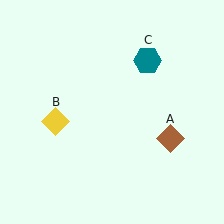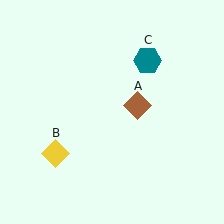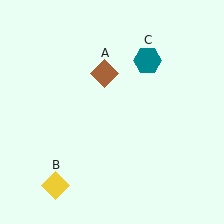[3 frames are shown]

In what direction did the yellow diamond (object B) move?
The yellow diamond (object B) moved down.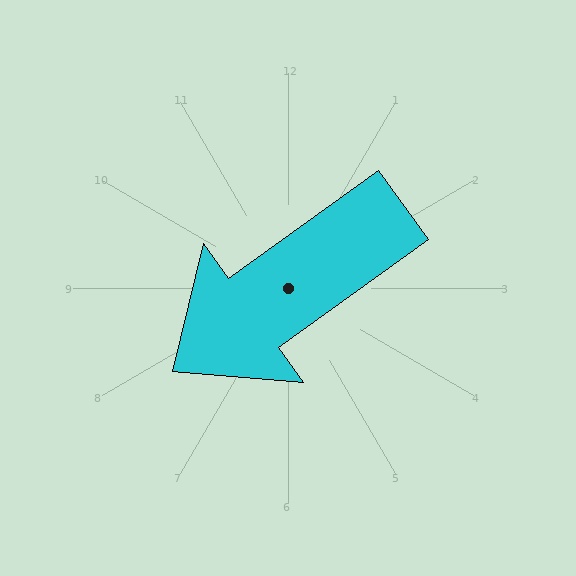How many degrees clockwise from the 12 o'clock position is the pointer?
Approximately 234 degrees.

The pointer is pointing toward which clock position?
Roughly 8 o'clock.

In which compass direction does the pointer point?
Southwest.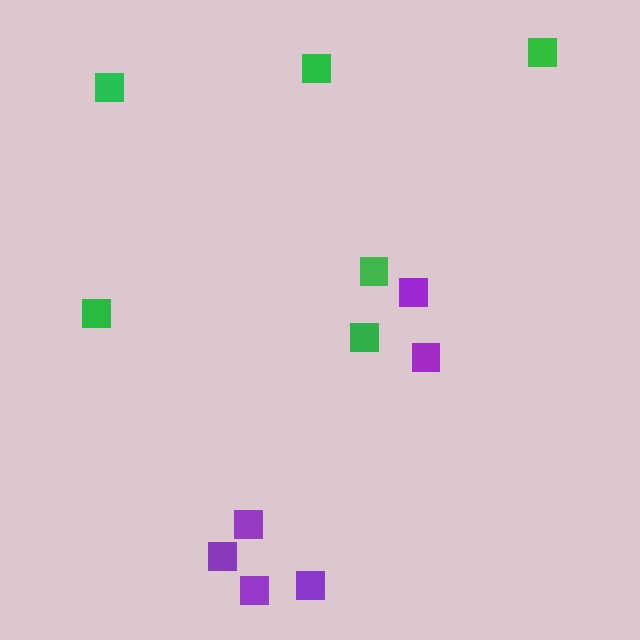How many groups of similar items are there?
There are 2 groups: one group of green squares (6) and one group of purple squares (6).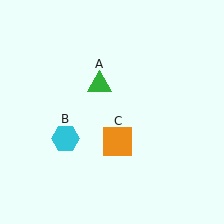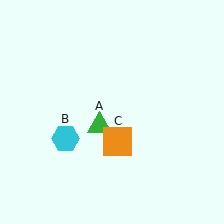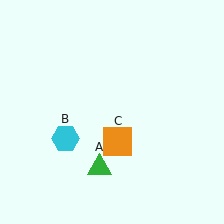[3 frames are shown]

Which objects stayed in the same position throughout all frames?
Cyan hexagon (object B) and orange square (object C) remained stationary.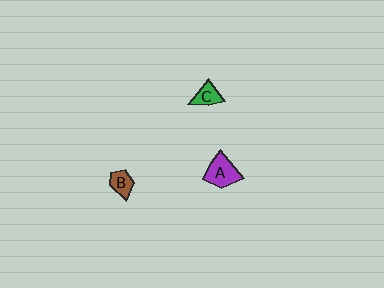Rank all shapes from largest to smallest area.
From largest to smallest: A (purple), B (brown), C (green).